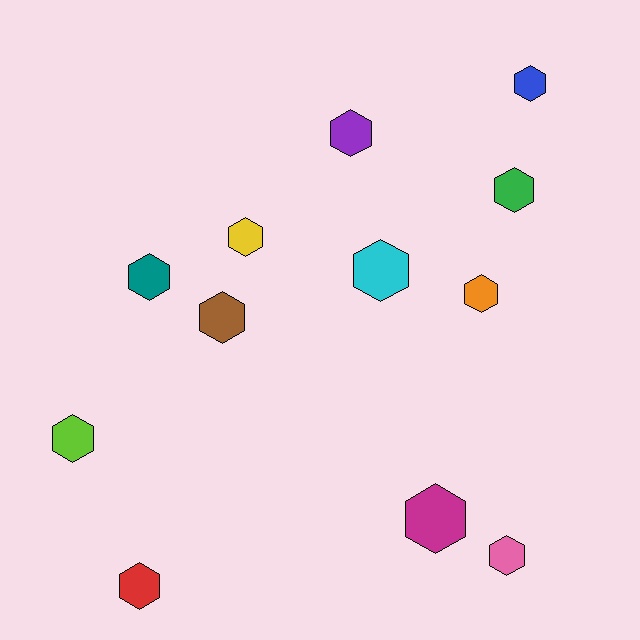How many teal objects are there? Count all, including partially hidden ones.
There is 1 teal object.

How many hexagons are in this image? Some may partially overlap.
There are 12 hexagons.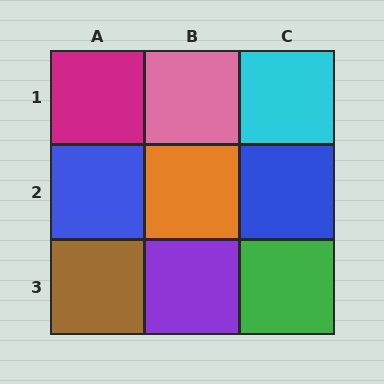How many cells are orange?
1 cell is orange.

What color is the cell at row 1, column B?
Pink.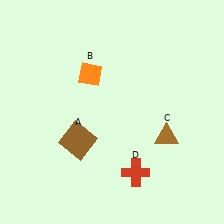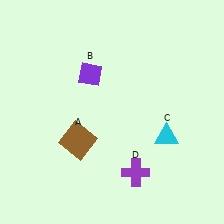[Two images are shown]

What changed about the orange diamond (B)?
In Image 1, B is orange. In Image 2, it changed to purple.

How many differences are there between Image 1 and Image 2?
There are 3 differences between the two images.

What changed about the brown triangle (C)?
In Image 1, C is brown. In Image 2, it changed to cyan.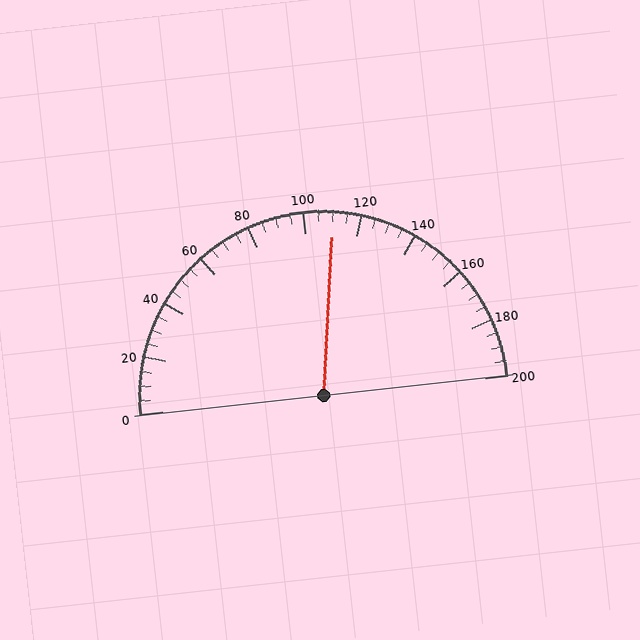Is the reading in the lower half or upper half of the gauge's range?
The reading is in the upper half of the range (0 to 200).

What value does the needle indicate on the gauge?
The needle indicates approximately 110.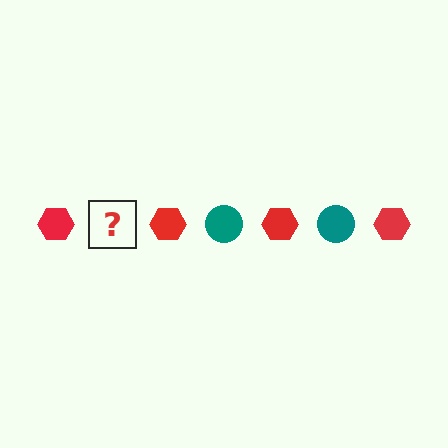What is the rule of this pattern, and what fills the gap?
The rule is that the pattern alternates between red hexagon and teal circle. The gap should be filled with a teal circle.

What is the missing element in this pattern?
The missing element is a teal circle.